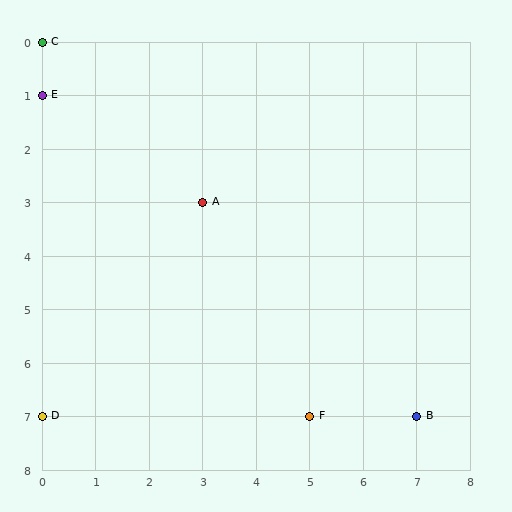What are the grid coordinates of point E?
Point E is at grid coordinates (0, 1).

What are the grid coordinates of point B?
Point B is at grid coordinates (7, 7).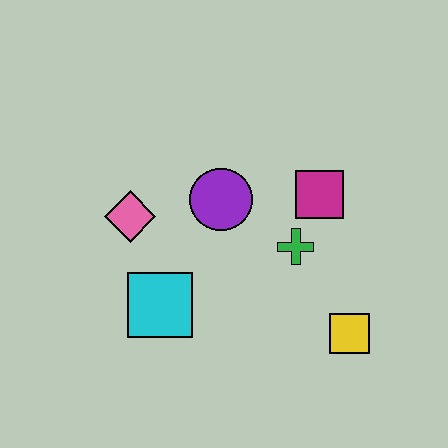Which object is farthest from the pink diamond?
The yellow square is farthest from the pink diamond.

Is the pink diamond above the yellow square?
Yes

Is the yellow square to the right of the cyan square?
Yes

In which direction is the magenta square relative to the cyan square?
The magenta square is to the right of the cyan square.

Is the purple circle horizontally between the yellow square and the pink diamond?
Yes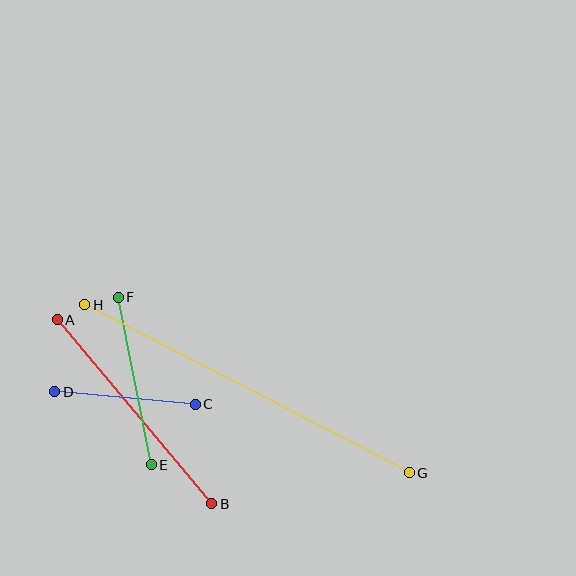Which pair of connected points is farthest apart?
Points G and H are farthest apart.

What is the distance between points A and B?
The distance is approximately 240 pixels.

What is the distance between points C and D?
The distance is approximately 141 pixels.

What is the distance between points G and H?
The distance is approximately 365 pixels.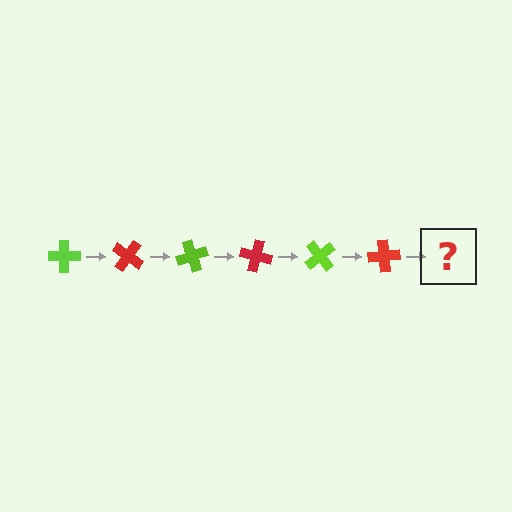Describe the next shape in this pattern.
It should be a lime cross, rotated 210 degrees from the start.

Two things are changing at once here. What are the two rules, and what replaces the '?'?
The two rules are that it rotates 35 degrees each step and the color cycles through lime and red. The '?' should be a lime cross, rotated 210 degrees from the start.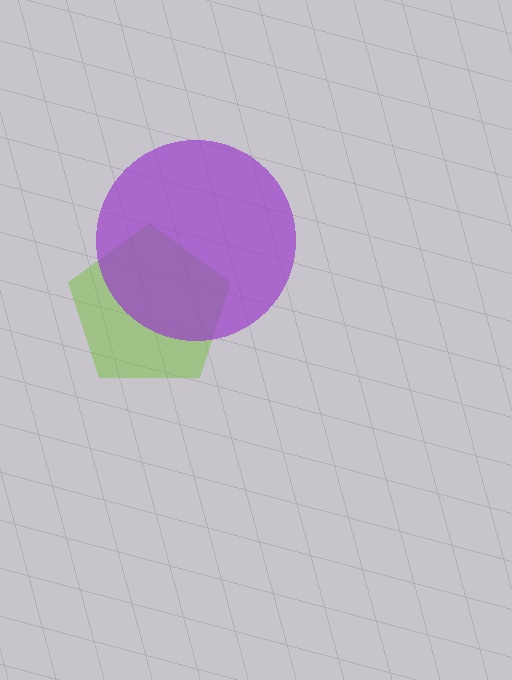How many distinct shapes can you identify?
There are 2 distinct shapes: a lime pentagon, a purple circle.